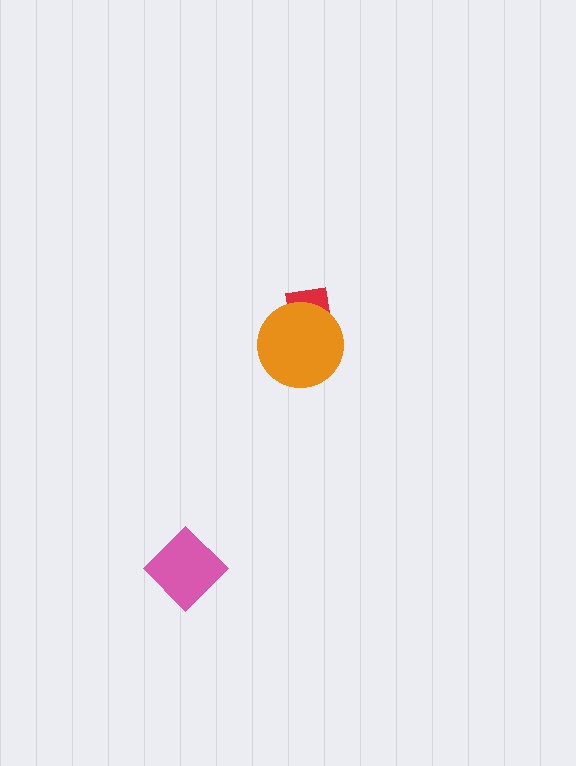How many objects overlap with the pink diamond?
0 objects overlap with the pink diamond.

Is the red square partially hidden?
Yes, it is partially covered by another shape.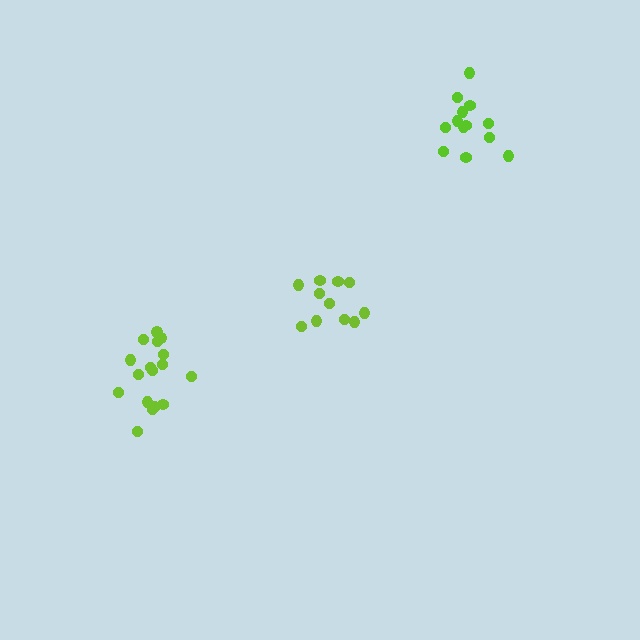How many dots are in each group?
Group 1: 17 dots, Group 2: 11 dots, Group 3: 13 dots (41 total).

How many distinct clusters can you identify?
There are 3 distinct clusters.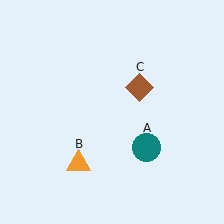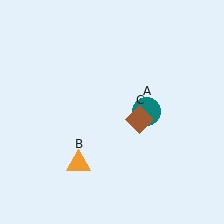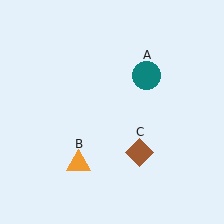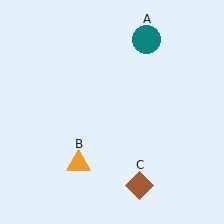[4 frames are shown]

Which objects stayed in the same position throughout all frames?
Orange triangle (object B) remained stationary.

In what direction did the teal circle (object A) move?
The teal circle (object A) moved up.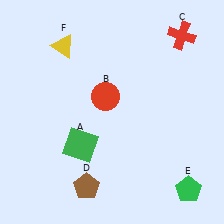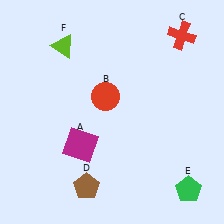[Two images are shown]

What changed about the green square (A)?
In Image 1, A is green. In Image 2, it changed to magenta.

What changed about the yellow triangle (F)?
In Image 1, F is yellow. In Image 2, it changed to lime.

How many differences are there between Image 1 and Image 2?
There are 2 differences between the two images.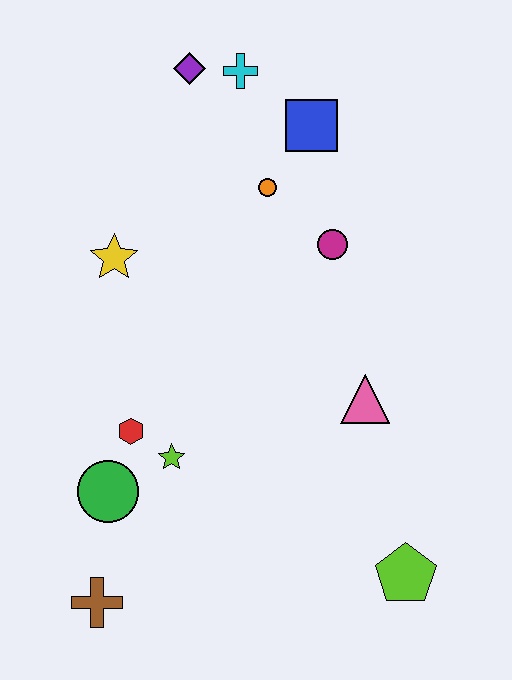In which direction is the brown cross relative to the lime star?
The brown cross is below the lime star.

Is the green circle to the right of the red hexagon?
No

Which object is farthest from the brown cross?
The cyan cross is farthest from the brown cross.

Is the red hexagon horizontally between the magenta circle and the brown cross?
Yes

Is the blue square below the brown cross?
No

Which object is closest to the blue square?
The orange circle is closest to the blue square.